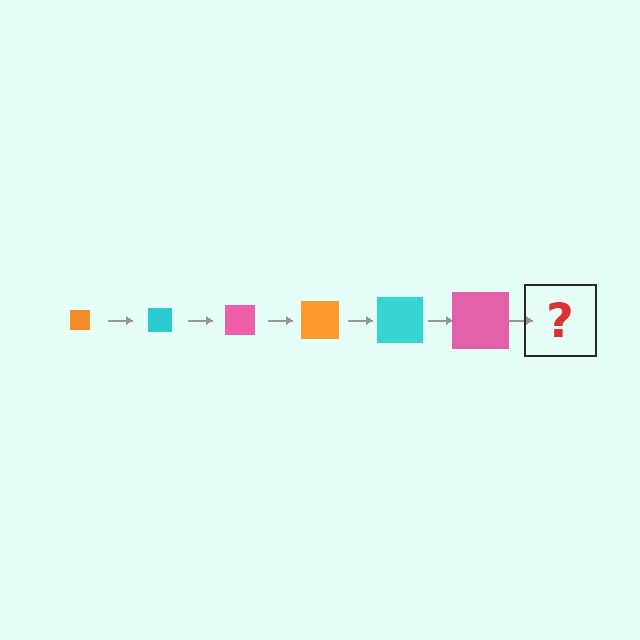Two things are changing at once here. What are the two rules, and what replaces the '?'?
The two rules are that the square grows larger each step and the color cycles through orange, cyan, and pink. The '?' should be an orange square, larger than the previous one.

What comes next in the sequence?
The next element should be an orange square, larger than the previous one.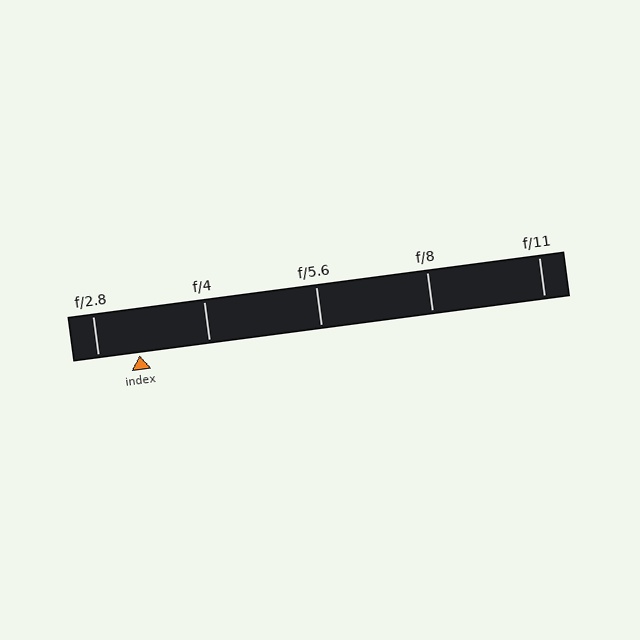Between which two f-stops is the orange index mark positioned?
The index mark is between f/2.8 and f/4.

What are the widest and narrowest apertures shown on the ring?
The widest aperture shown is f/2.8 and the narrowest is f/11.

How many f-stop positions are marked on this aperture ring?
There are 5 f-stop positions marked.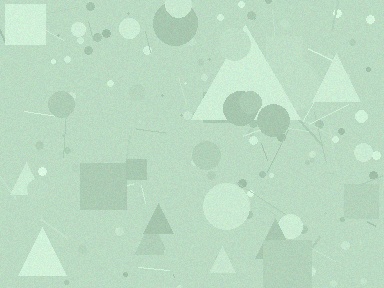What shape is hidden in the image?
A triangle is hidden in the image.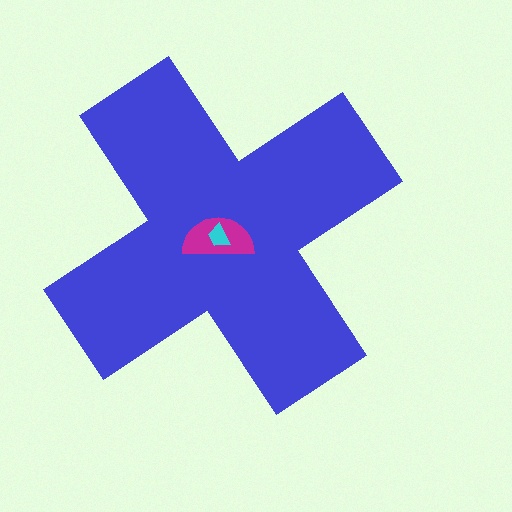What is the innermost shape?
The cyan trapezoid.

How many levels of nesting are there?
3.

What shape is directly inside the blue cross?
The magenta semicircle.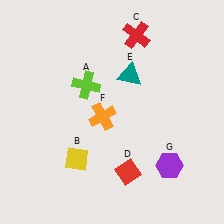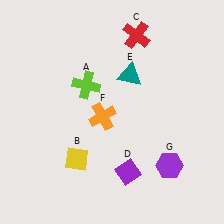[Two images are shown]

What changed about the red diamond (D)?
In Image 1, D is red. In Image 2, it changed to purple.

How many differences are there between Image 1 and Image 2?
There is 1 difference between the two images.